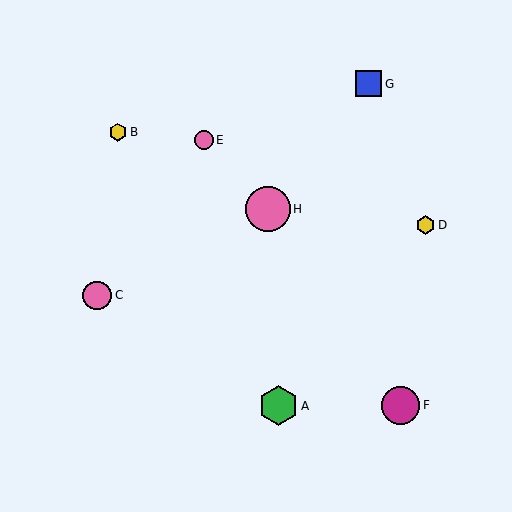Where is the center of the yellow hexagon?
The center of the yellow hexagon is at (118, 132).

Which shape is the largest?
The pink circle (labeled H) is the largest.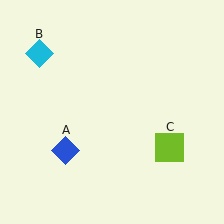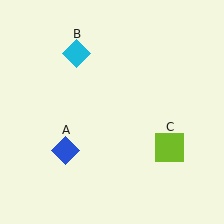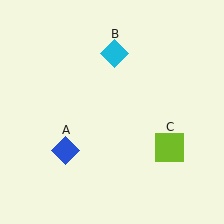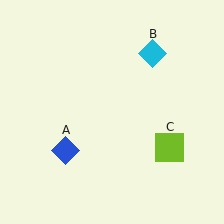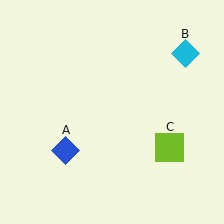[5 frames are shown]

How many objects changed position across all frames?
1 object changed position: cyan diamond (object B).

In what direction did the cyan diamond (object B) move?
The cyan diamond (object B) moved right.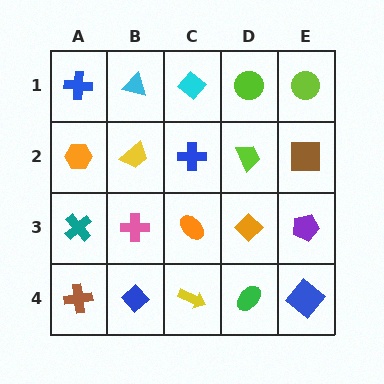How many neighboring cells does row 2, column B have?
4.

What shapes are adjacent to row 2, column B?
A cyan triangle (row 1, column B), a pink cross (row 3, column B), an orange hexagon (row 2, column A), a blue cross (row 2, column C).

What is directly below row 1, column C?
A blue cross.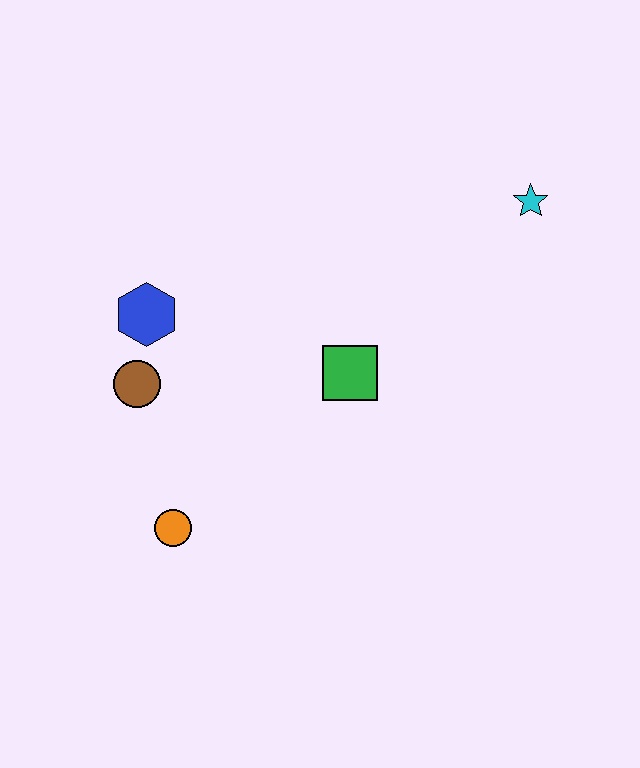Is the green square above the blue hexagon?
No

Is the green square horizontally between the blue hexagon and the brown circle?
No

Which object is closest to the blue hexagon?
The brown circle is closest to the blue hexagon.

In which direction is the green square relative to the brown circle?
The green square is to the right of the brown circle.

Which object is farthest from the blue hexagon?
The cyan star is farthest from the blue hexagon.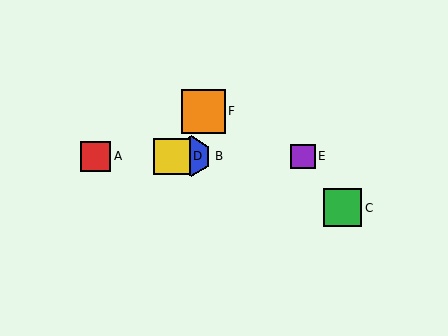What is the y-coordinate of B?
Object B is at y≈156.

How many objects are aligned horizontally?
4 objects (A, B, D, E) are aligned horizontally.